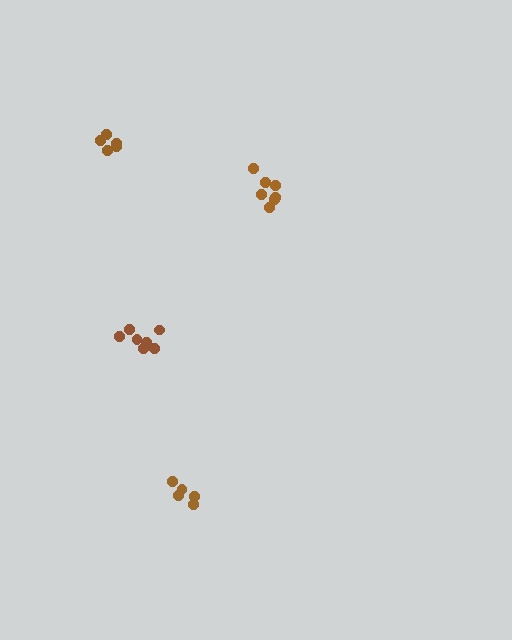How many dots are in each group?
Group 1: 7 dots, Group 2: 5 dots, Group 3: 7 dots, Group 4: 5 dots (24 total).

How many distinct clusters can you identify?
There are 4 distinct clusters.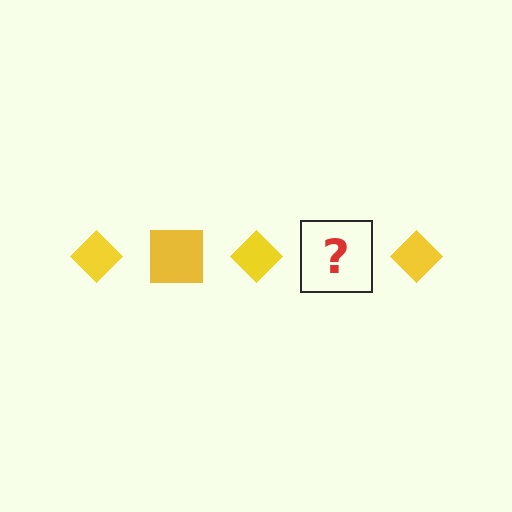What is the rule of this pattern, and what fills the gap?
The rule is that the pattern cycles through diamond, square shapes in yellow. The gap should be filled with a yellow square.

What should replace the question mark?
The question mark should be replaced with a yellow square.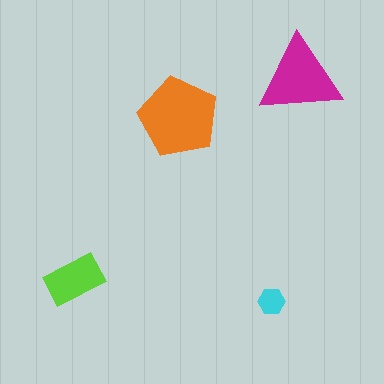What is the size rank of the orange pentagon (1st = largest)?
1st.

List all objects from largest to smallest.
The orange pentagon, the magenta triangle, the lime rectangle, the cyan hexagon.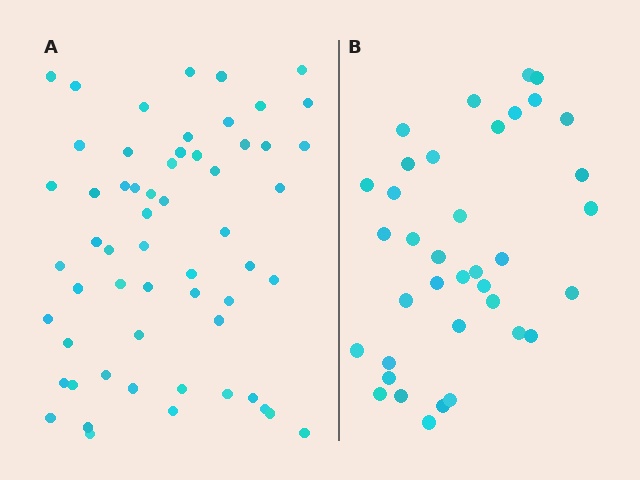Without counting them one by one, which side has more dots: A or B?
Region A (the left region) has more dots.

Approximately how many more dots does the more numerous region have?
Region A has approximately 20 more dots than region B.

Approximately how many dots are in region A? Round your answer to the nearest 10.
About 60 dots. (The exact count is 58, which rounds to 60.)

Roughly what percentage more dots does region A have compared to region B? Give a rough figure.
About 55% more.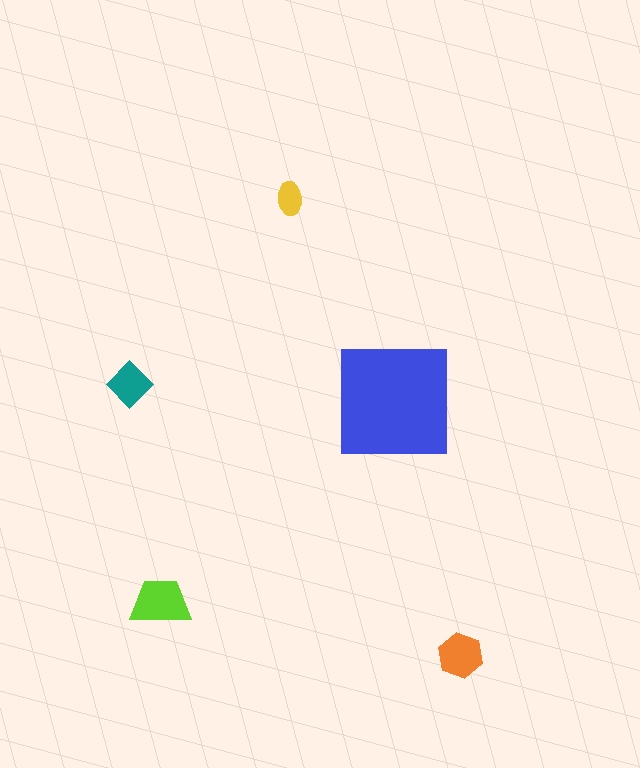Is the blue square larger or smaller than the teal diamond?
Larger.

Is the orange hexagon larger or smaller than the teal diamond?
Larger.